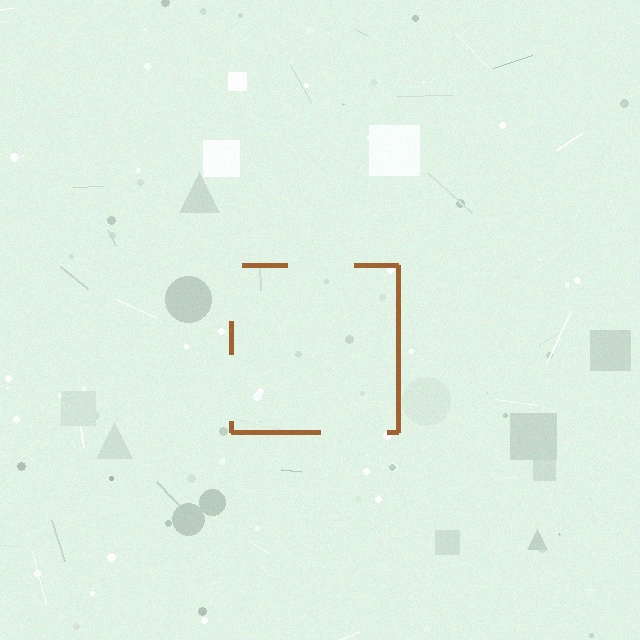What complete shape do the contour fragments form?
The contour fragments form a square.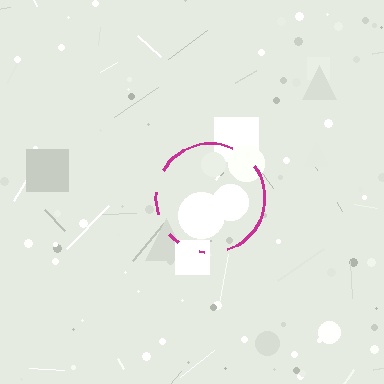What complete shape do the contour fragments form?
The contour fragments form a circle.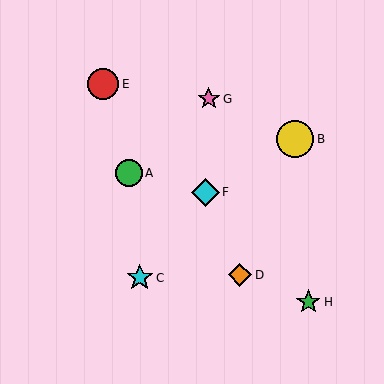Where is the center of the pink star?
The center of the pink star is at (209, 99).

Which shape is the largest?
The yellow circle (labeled B) is the largest.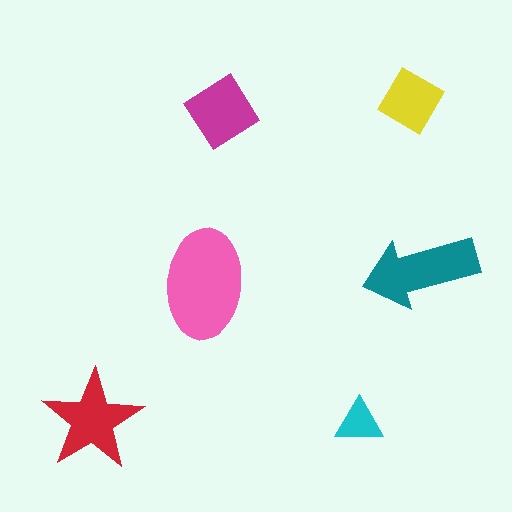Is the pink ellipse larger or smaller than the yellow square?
Larger.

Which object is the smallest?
The cyan triangle.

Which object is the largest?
The pink ellipse.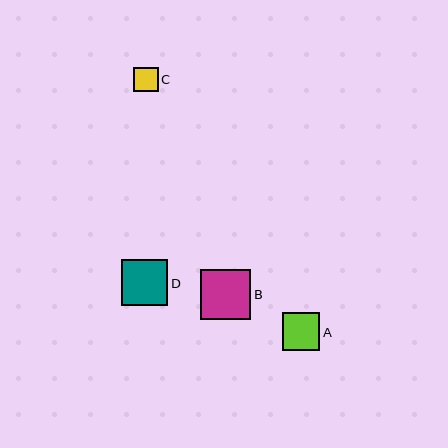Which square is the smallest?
Square C is the smallest with a size of approximately 25 pixels.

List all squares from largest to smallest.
From largest to smallest: B, D, A, C.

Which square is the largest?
Square B is the largest with a size of approximately 50 pixels.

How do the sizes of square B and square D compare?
Square B and square D are approximately the same size.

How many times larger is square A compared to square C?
Square A is approximately 1.5 times the size of square C.